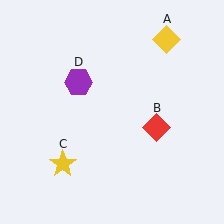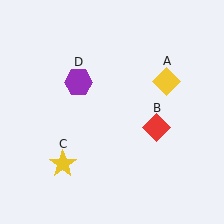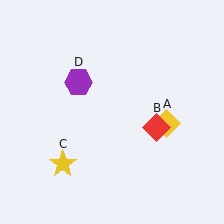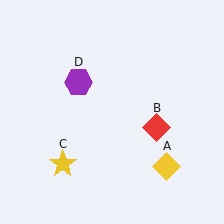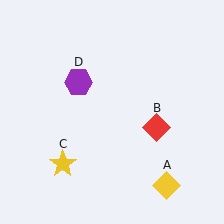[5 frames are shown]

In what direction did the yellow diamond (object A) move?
The yellow diamond (object A) moved down.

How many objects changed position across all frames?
1 object changed position: yellow diamond (object A).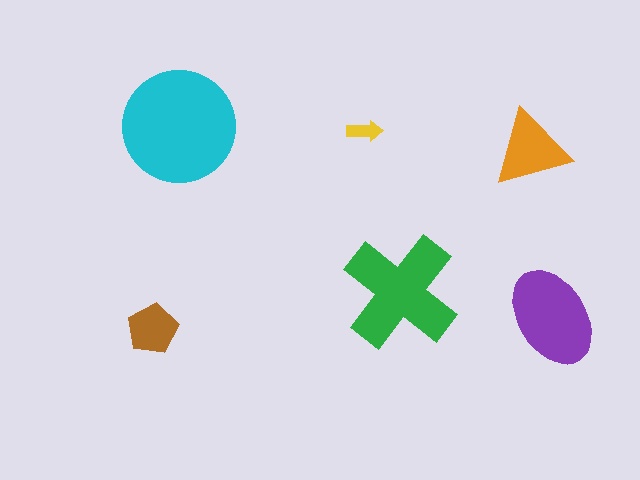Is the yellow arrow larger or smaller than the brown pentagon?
Smaller.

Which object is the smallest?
The yellow arrow.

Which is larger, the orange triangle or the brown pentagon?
The orange triangle.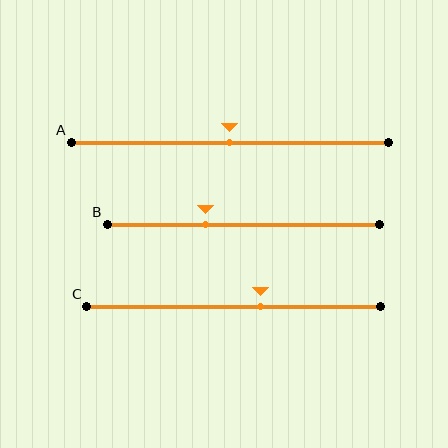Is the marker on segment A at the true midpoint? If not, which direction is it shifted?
Yes, the marker on segment A is at the true midpoint.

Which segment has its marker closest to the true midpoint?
Segment A has its marker closest to the true midpoint.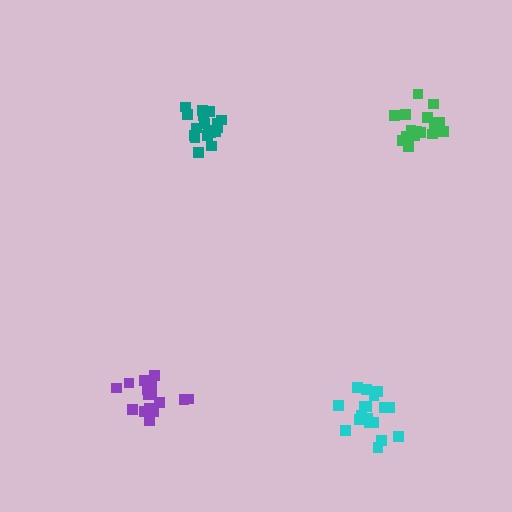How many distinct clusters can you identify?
There are 4 distinct clusters.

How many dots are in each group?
Group 1: 20 dots, Group 2: 20 dots, Group 3: 18 dots, Group 4: 18 dots (76 total).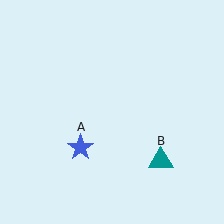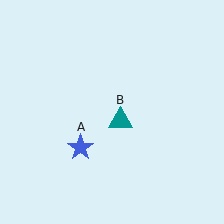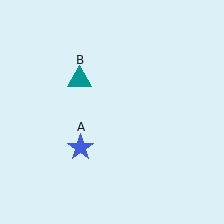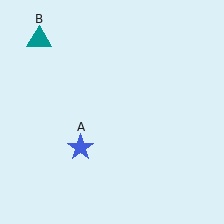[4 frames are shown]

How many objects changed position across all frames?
1 object changed position: teal triangle (object B).